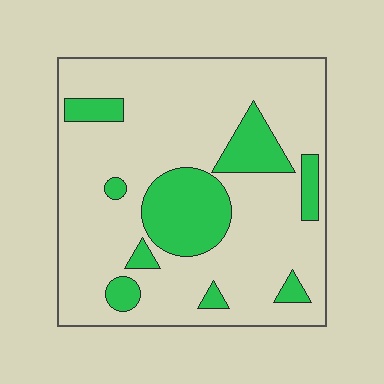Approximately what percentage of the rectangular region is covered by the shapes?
Approximately 20%.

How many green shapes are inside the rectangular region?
9.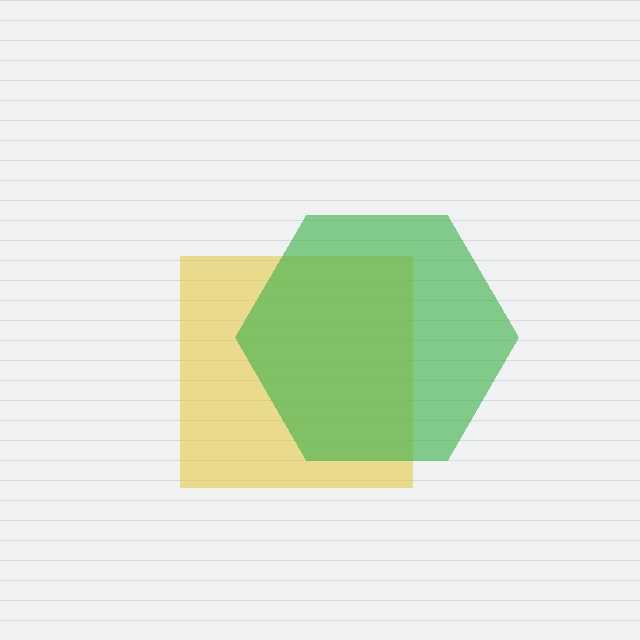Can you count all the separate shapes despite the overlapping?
Yes, there are 2 separate shapes.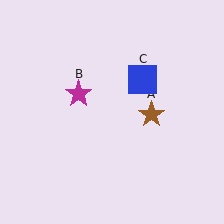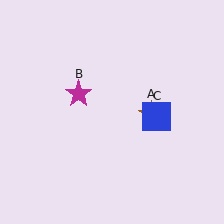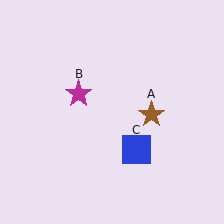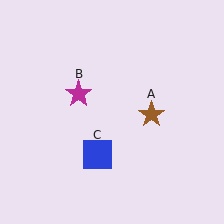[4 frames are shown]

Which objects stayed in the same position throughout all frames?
Brown star (object A) and magenta star (object B) remained stationary.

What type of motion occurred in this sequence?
The blue square (object C) rotated clockwise around the center of the scene.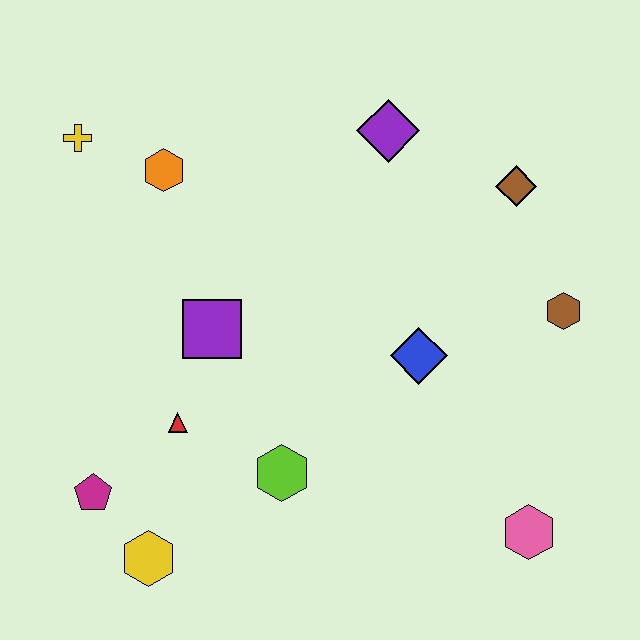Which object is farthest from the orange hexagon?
The pink hexagon is farthest from the orange hexagon.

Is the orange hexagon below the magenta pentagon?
No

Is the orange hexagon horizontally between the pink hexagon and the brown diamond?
No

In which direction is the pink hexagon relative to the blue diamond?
The pink hexagon is below the blue diamond.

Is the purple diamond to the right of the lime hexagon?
Yes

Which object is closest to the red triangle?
The purple square is closest to the red triangle.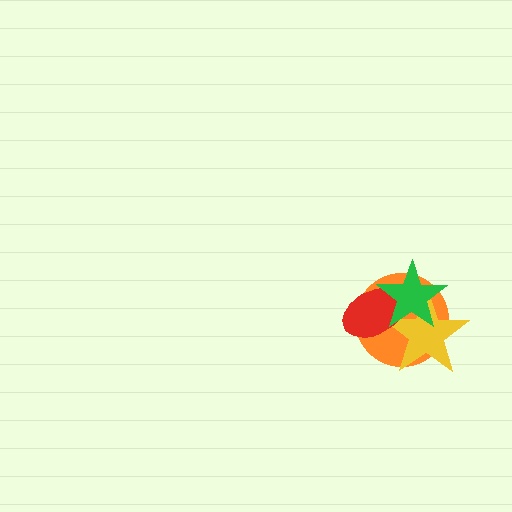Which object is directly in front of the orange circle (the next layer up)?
The yellow star is directly in front of the orange circle.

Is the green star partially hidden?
No, no other shape covers it.